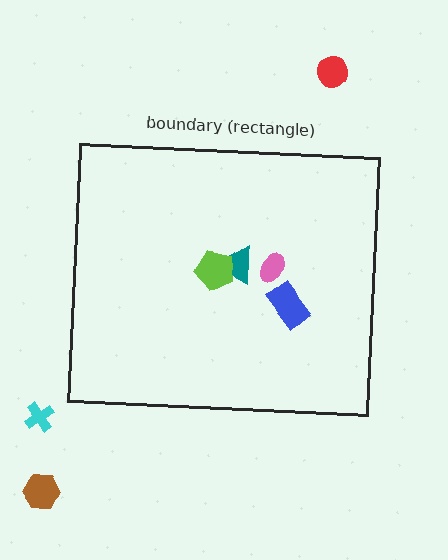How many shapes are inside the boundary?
4 inside, 3 outside.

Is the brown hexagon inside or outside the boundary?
Outside.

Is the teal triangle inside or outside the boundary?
Inside.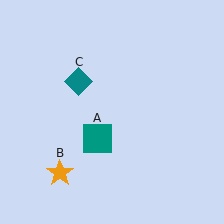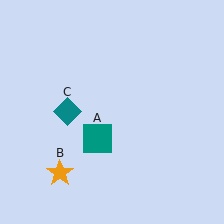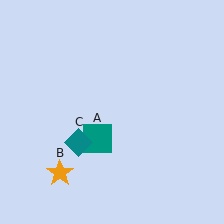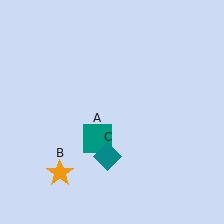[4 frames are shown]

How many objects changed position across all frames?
1 object changed position: teal diamond (object C).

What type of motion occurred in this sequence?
The teal diamond (object C) rotated counterclockwise around the center of the scene.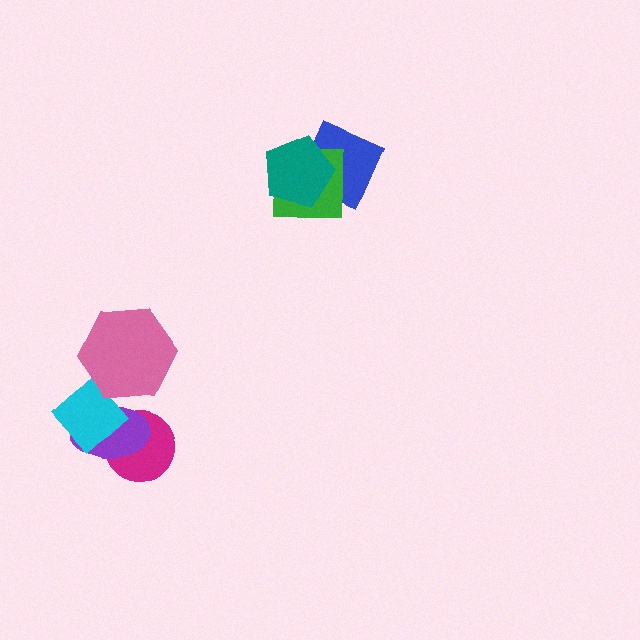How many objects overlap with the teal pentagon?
2 objects overlap with the teal pentagon.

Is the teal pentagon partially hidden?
No, no other shape covers it.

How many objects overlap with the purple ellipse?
3 objects overlap with the purple ellipse.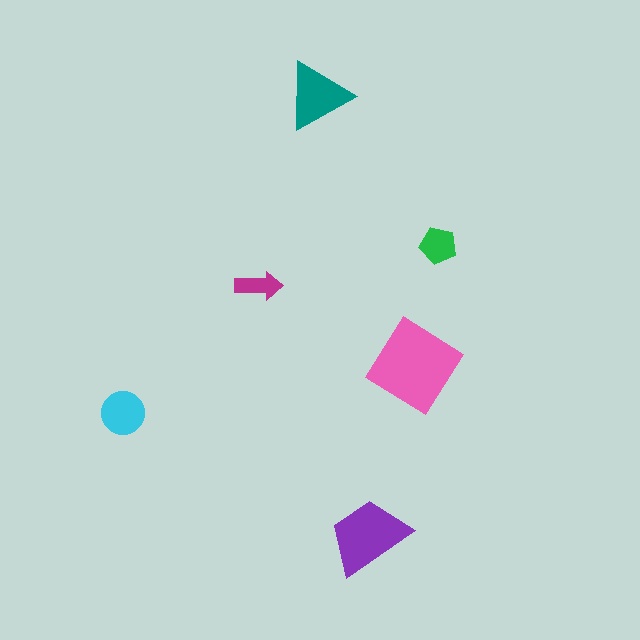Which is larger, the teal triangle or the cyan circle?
The teal triangle.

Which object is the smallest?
The magenta arrow.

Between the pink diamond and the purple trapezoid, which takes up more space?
The pink diamond.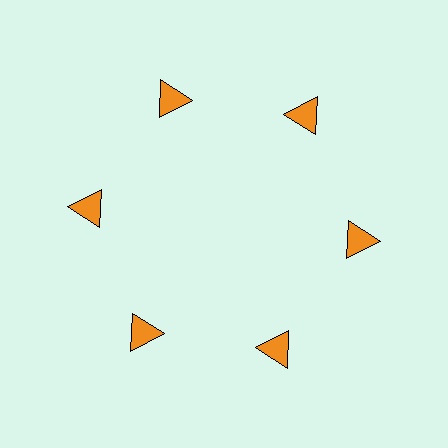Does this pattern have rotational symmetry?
Yes, this pattern has 6-fold rotational symmetry. It looks the same after rotating 60 degrees around the center.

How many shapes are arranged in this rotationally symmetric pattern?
There are 6 shapes, arranged in 6 groups of 1.